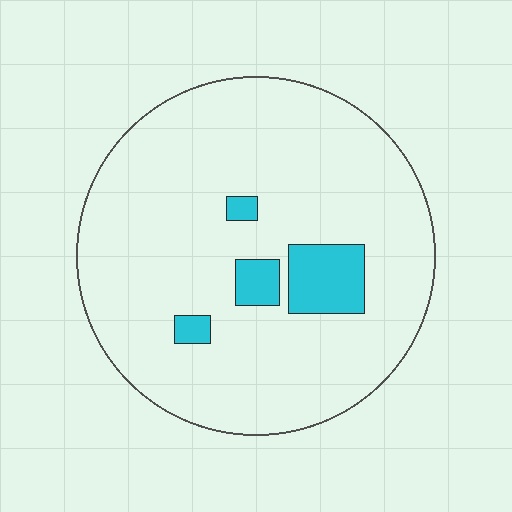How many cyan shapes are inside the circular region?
4.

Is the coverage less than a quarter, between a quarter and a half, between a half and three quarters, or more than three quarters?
Less than a quarter.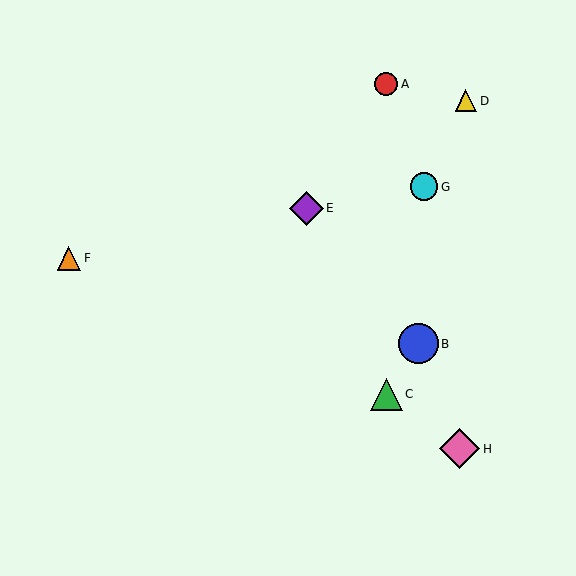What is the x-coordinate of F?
Object F is at x≈69.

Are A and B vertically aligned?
No, A is at x≈386 and B is at x≈418.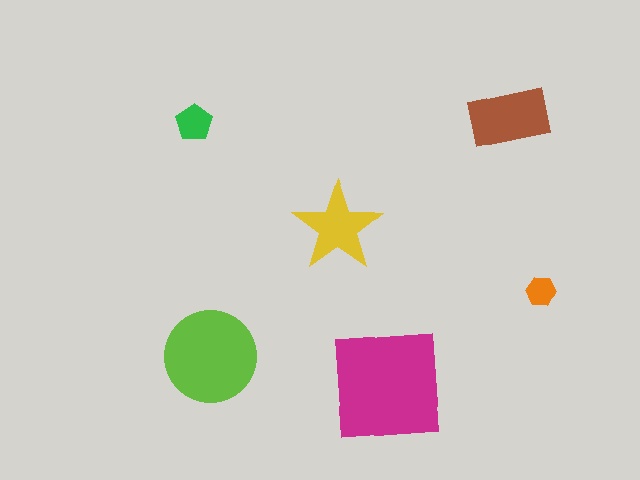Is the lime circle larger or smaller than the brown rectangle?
Larger.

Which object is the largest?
The magenta square.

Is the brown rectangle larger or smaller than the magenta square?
Smaller.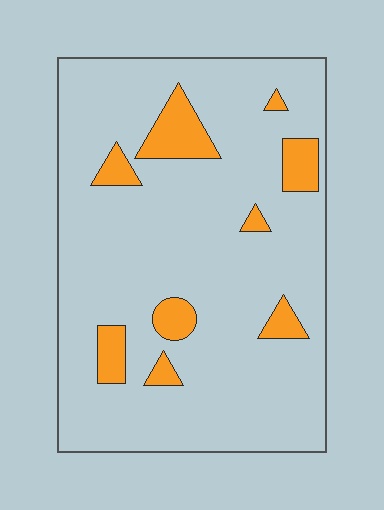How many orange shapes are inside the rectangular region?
9.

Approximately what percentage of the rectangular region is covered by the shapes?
Approximately 10%.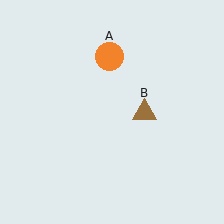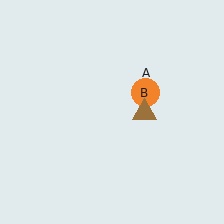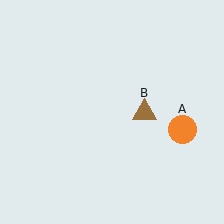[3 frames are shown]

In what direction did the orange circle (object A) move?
The orange circle (object A) moved down and to the right.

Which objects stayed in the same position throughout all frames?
Brown triangle (object B) remained stationary.